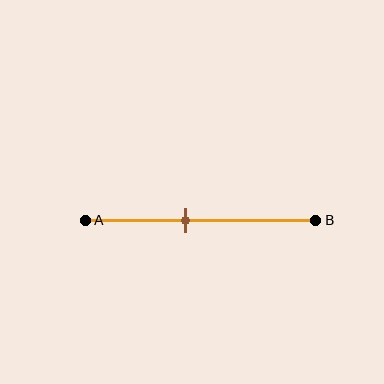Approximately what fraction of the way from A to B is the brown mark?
The brown mark is approximately 45% of the way from A to B.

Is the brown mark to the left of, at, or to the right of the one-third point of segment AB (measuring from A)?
The brown mark is to the right of the one-third point of segment AB.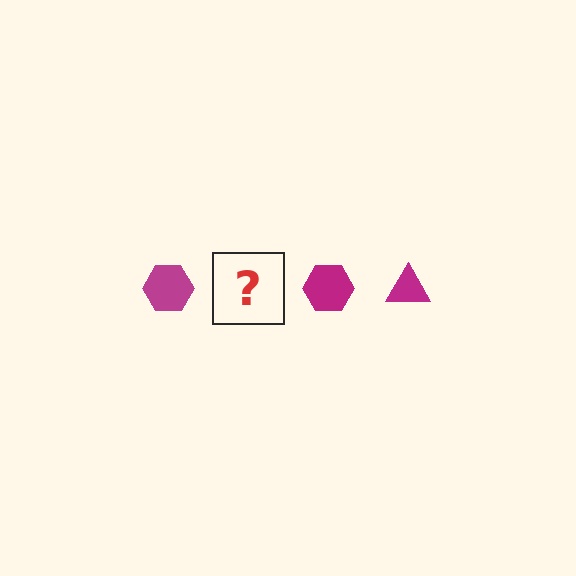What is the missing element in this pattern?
The missing element is a magenta triangle.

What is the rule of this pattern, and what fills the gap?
The rule is that the pattern cycles through hexagon, triangle shapes in magenta. The gap should be filled with a magenta triangle.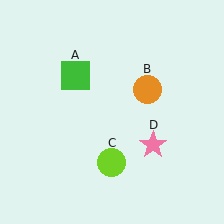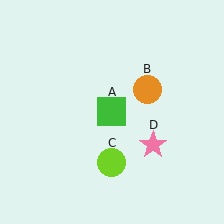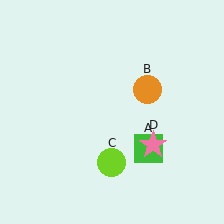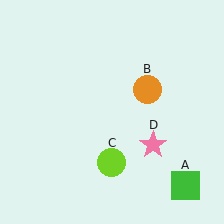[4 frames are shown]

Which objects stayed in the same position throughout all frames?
Orange circle (object B) and lime circle (object C) and pink star (object D) remained stationary.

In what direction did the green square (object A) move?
The green square (object A) moved down and to the right.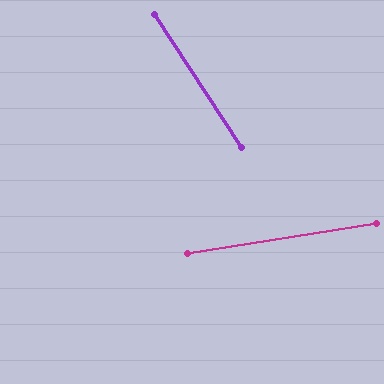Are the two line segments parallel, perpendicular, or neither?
Neither parallel nor perpendicular — they differ by about 66°.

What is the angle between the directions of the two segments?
Approximately 66 degrees.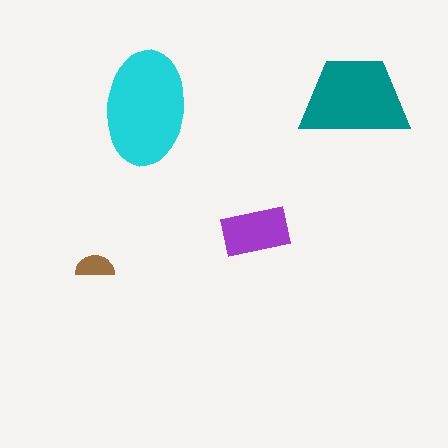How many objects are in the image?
There are 4 objects in the image.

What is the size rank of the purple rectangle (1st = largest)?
3rd.